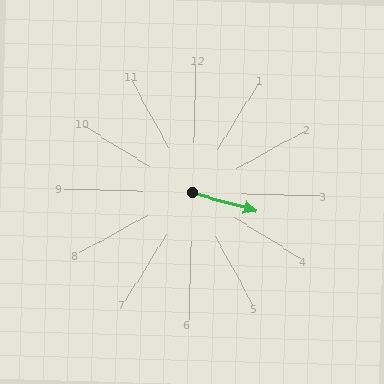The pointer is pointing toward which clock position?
Roughly 3 o'clock.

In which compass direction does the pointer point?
East.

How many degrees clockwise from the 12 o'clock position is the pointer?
Approximately 105 degrees.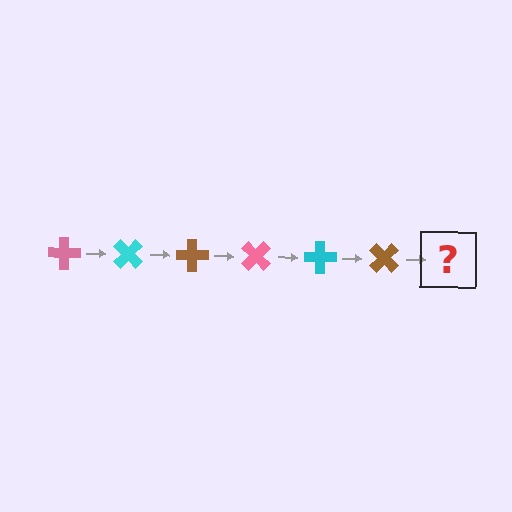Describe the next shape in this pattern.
It should be a pink cross, rotated 270 degrees from the start.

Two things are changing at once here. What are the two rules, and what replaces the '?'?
The two rules are that it rotates 45 degrees each step and the color cycles through pink, cyan, and brown. The '?' should be a pink cross, rotated 270 degrees from the start.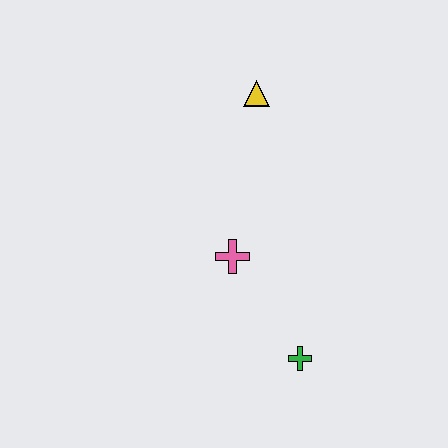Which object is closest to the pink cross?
The green cross is closest to the pink cross.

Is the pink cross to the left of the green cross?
Yes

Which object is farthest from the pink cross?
The yellow triangle is farthest from the pink cross.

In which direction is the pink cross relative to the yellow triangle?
The pink cross is below the yellow triangle.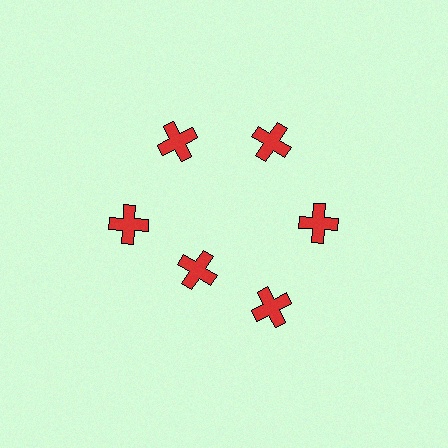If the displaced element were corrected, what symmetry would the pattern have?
It would have 6-fold rotational symmetry — the pattern would map onto itself every 60 degrees.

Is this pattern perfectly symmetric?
No. The 6 red crosses are arranged in a ring, but one element near the 7 o'clock position is pulled inward toward the center, breaking the 6-fold rotational symmetry.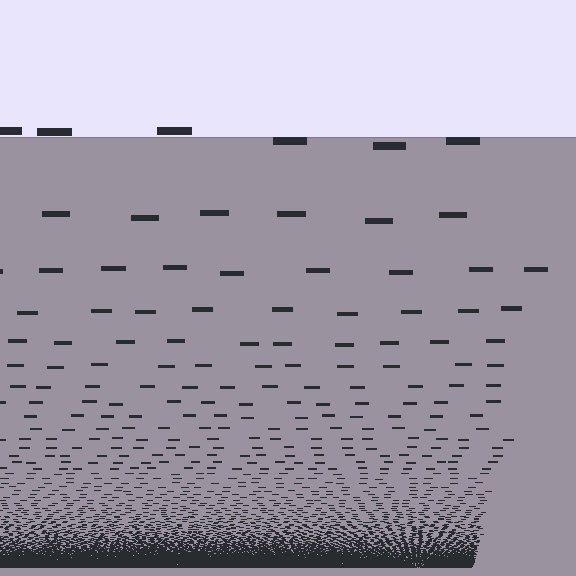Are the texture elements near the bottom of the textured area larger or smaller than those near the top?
Smaller. The gradient is inverted — elements near the bottom are smaller and denser.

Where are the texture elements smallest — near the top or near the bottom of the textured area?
Near the bottom.